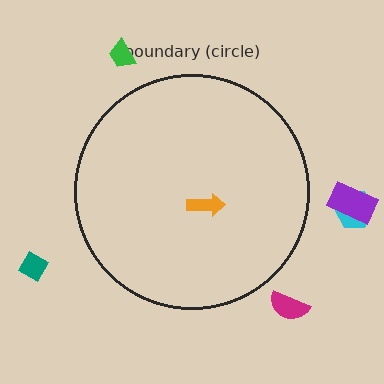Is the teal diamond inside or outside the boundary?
Outside.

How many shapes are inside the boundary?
1 inside, 5 outside.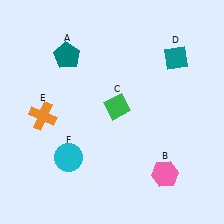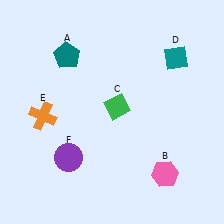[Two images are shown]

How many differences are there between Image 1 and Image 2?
There is 1 difference between the two images.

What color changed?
The circle (F) changed from cyan in Image 1 to purple in Image 2.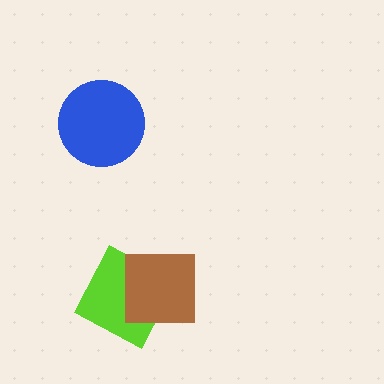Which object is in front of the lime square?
The brown square is in front of the lime square.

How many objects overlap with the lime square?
1 object overlaps with the lime square.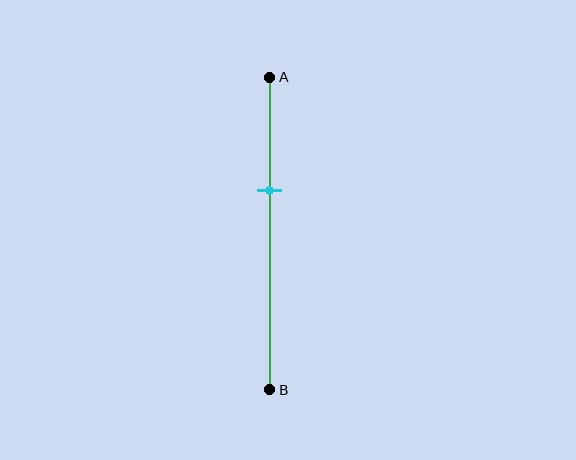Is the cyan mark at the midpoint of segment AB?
No, the mark is at about 35% from A, not at the 50% midpoint.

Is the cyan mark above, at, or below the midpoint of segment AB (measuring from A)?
The cyan mark is above the midpoint of segment AB.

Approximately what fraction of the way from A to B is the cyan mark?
The cyan mark is approximately 35% of the way from A to B.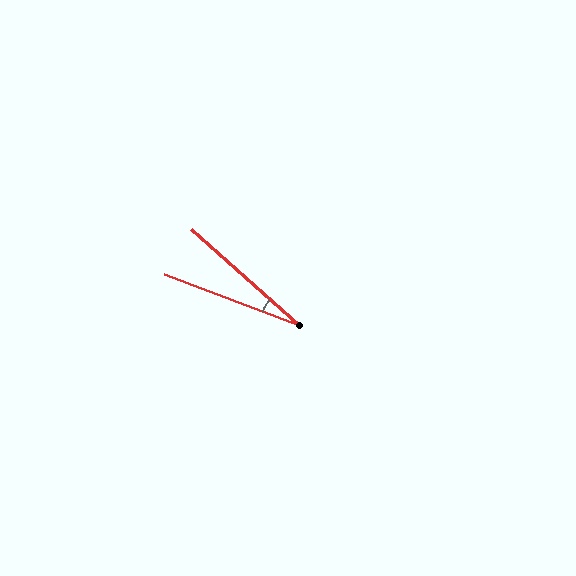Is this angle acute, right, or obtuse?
It is acute.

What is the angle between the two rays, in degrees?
Approximately 21 degrees.